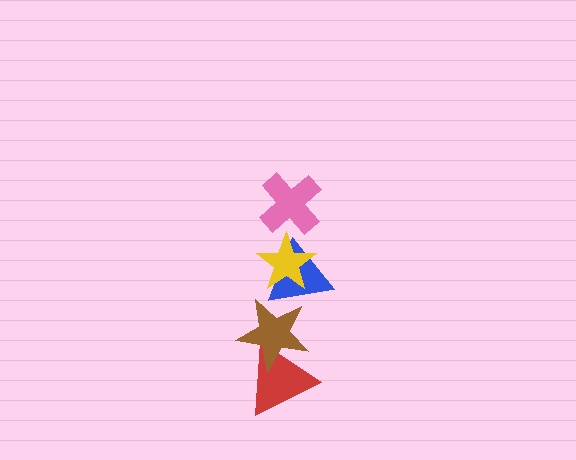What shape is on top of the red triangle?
The brown star is on top of the red triangle.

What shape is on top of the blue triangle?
The yellow star is on top of the blue triangle.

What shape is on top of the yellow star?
The pink cross is on top of the yellow star.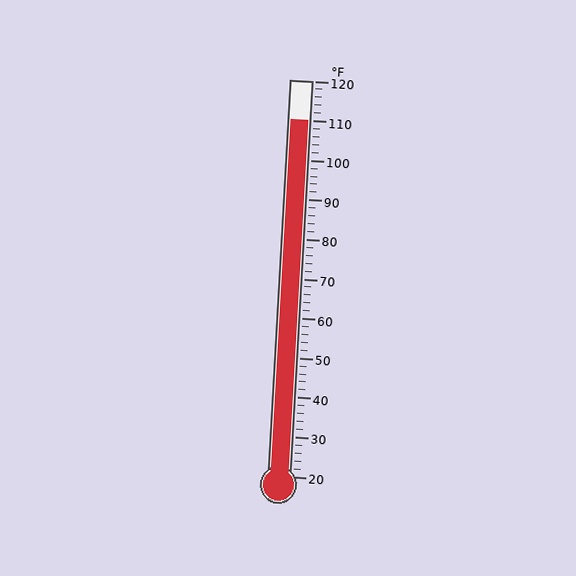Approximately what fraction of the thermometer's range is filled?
The thermometer is filled to approximately 90% of its range.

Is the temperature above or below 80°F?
The temperature is above 80°F.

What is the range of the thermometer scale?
The thermometer scale ranges from 20°F to 120°F.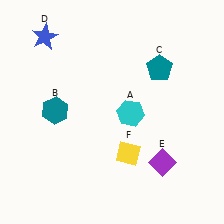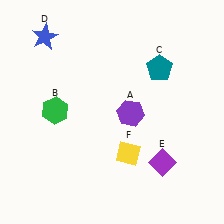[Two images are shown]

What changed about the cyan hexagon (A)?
In Image 1, A is cyan. In Image 2, it changed to purple.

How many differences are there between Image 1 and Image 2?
There are 2 differences between the two images.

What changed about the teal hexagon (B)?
In Image 1, B is teal. In Image 2, it changed to green.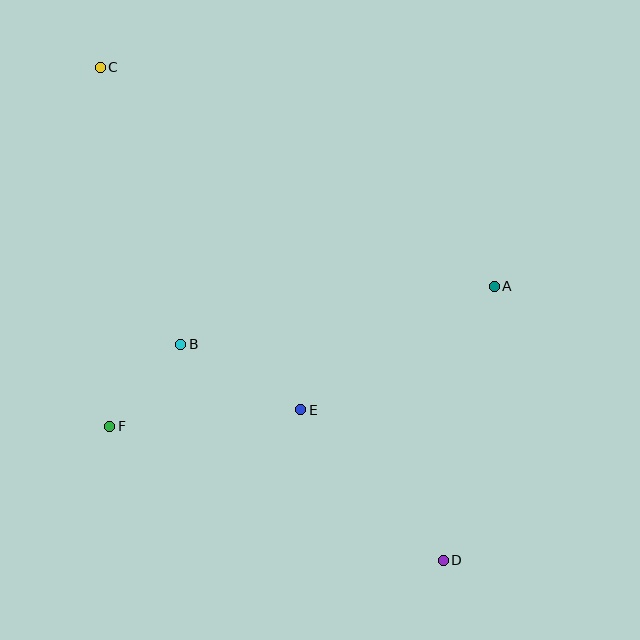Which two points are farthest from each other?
Points C and D are farthest from each other.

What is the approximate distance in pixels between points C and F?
The distance between C and F is approximately 360 pixels.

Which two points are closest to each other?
Points B and F are closest to each other.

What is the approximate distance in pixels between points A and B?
The distance between A and B is approximately 319 pixels.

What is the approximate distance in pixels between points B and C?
The distance between B and C is approximately 288 pixels.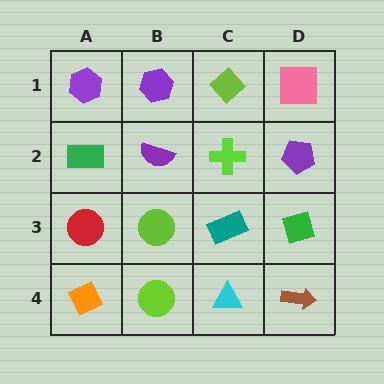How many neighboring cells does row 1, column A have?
2.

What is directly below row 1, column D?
A purple pentagon.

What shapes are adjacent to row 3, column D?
A purple pentagon (row 2, column D), a brown arrow (row 4, column D), a teal rectangle (row 3, column C).